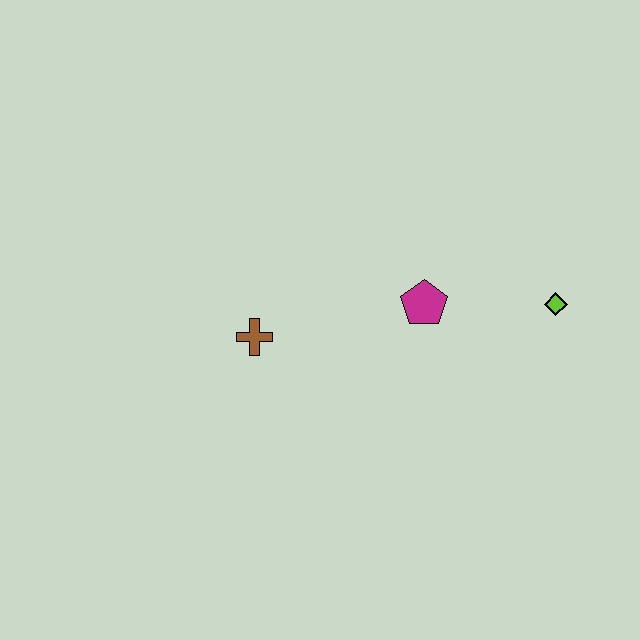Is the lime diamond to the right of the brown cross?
Yes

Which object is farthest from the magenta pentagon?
The brown cross is farthest from the magenta pentagon.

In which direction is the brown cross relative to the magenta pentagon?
The brown cross is to the left of the magenta pentagon.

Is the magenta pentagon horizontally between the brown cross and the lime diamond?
Yes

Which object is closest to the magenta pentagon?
The lime diamond is closest to the magenta pentagon.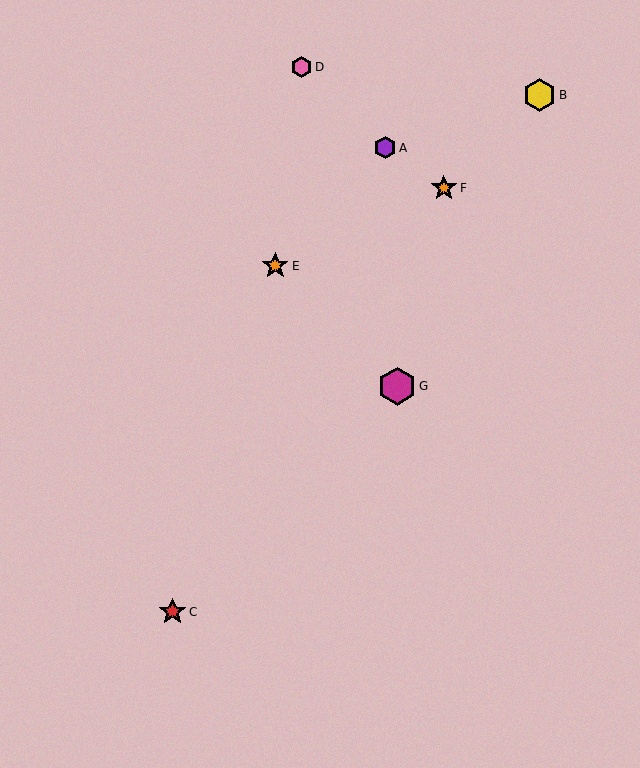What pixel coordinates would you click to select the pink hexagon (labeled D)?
Click at (301, 67) to select the pink hexagon D.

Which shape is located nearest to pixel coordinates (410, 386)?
The magenta hexagon (labeled G) at (397, 386) is nearest to that location.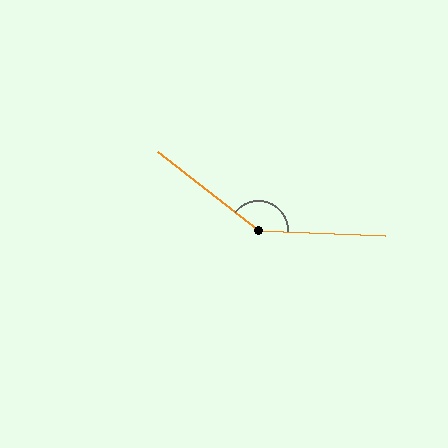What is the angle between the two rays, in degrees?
Approximately 144 degrees.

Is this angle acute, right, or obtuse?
It is obtuse.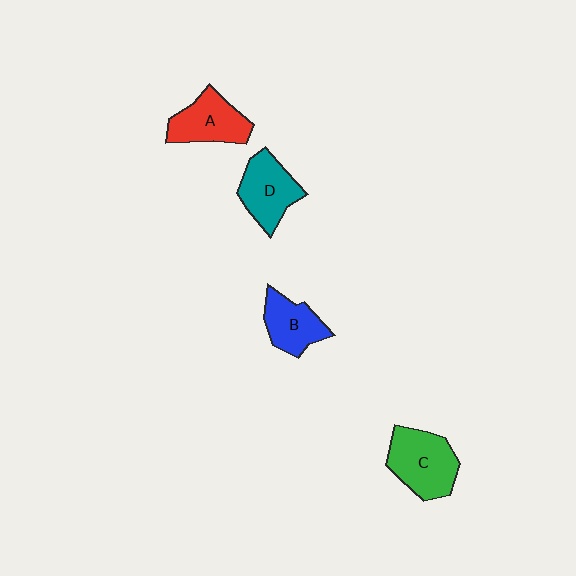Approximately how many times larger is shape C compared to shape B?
Approximately 1.4 times.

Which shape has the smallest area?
Shape B (blue).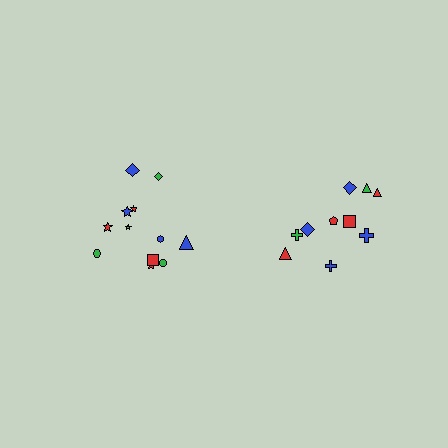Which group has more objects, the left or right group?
The left group.